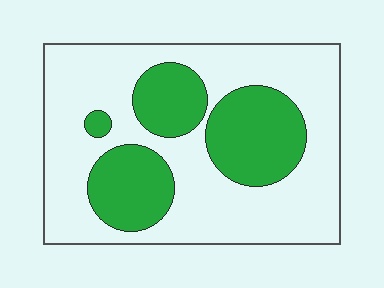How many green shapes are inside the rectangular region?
4.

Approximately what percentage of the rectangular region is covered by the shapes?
Approximately 30%.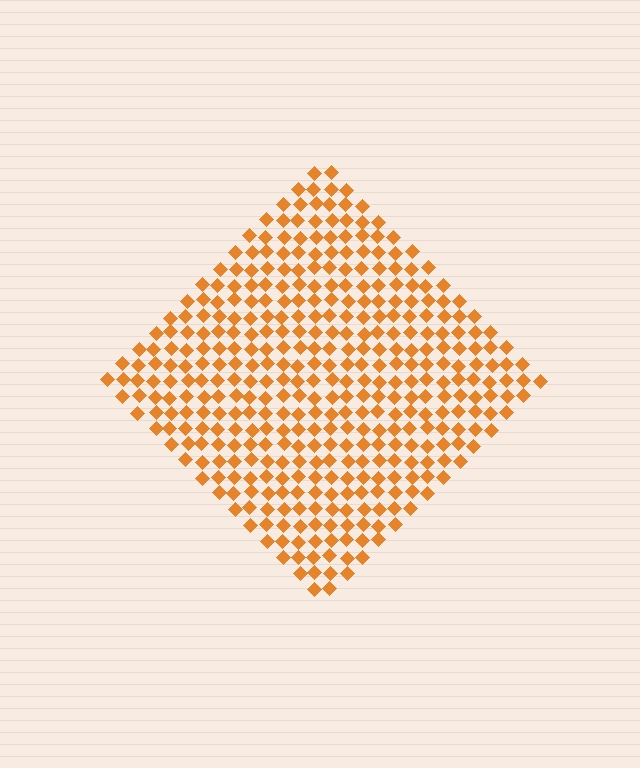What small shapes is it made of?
It is made of small diamonds.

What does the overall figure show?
The overall figure shows a diamond.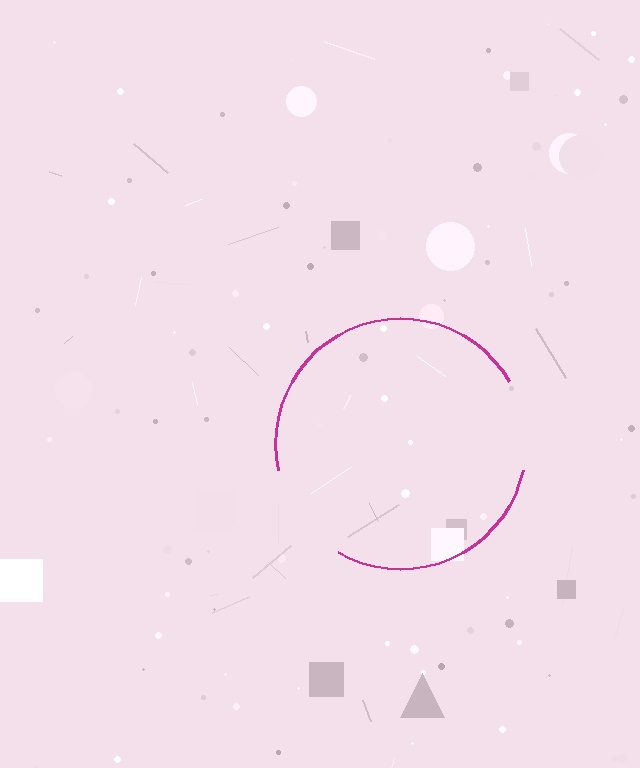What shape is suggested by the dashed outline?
The dashed outline suggests a circle.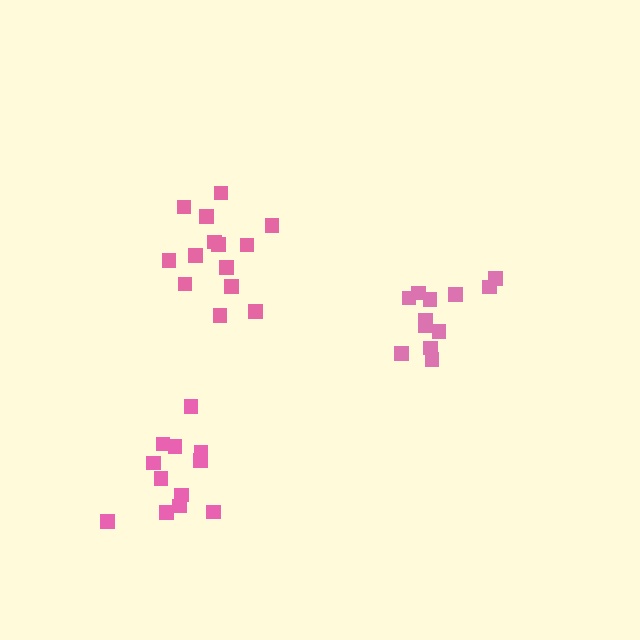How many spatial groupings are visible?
There are 3 spatial groupings.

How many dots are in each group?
Group 1: 12 dots, Group 2: 14 dots, Group 3: 12 dots (38 total).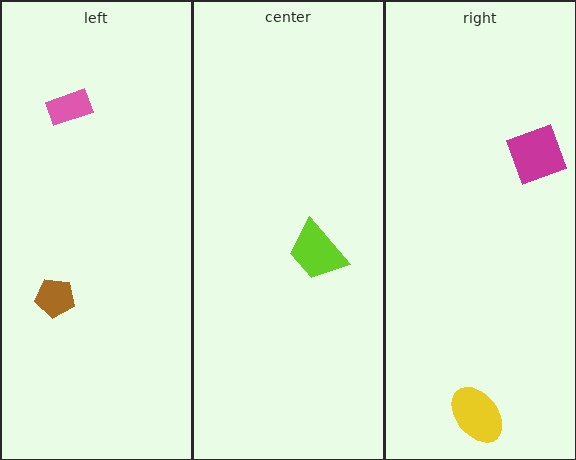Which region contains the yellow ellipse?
The right region.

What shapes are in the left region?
The brown pentagon, the pink rectangle.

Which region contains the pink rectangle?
The left region.